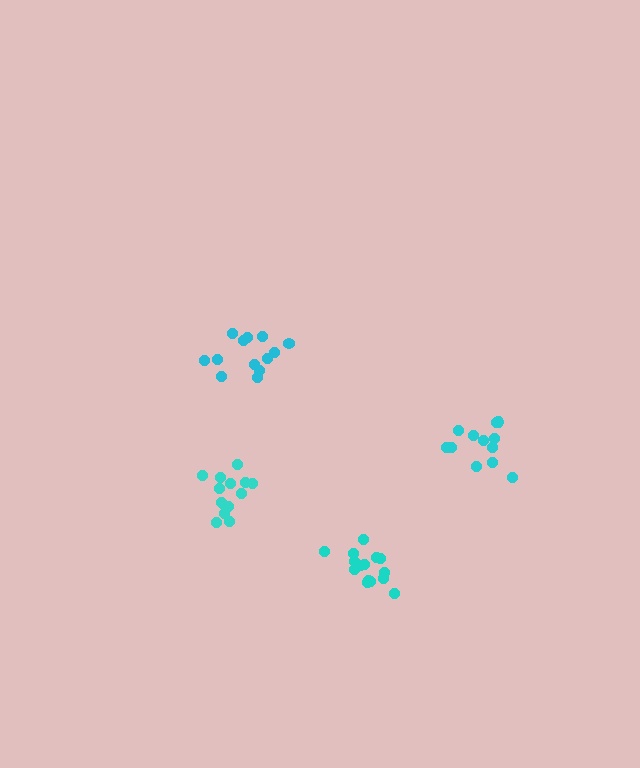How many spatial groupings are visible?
There are 4 spatial groupings.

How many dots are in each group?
Group 1: 13 dots, Group 2: 14 dots, Group 3: 15 dots, Group 4: 12 dots (54 total).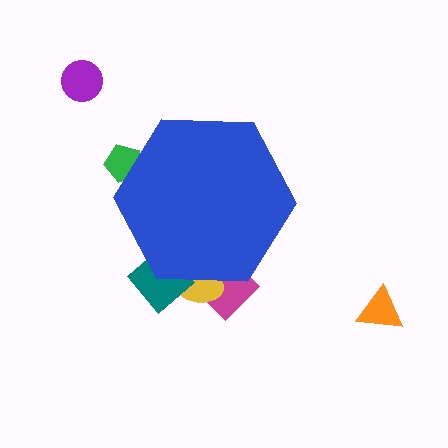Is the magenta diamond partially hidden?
Yes, the magenta diamond is partially hidden behind the blue hexagon.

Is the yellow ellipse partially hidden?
Yes, the yellow ellipse is partially hidden behind the blue hexagon.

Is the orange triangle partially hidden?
No, the orange triangle is fully visible.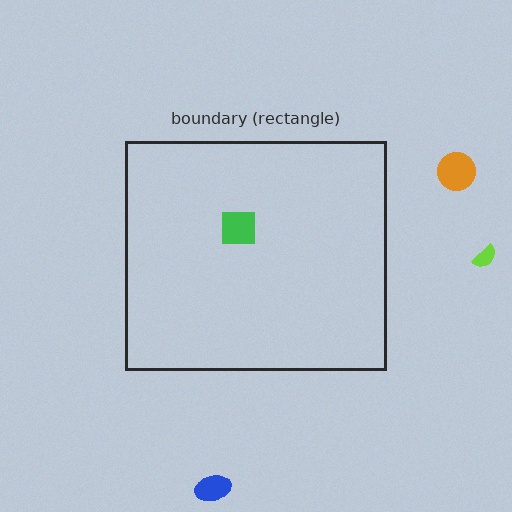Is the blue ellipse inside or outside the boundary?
Outside.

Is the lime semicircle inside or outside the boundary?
Outside.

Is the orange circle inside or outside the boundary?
Outside.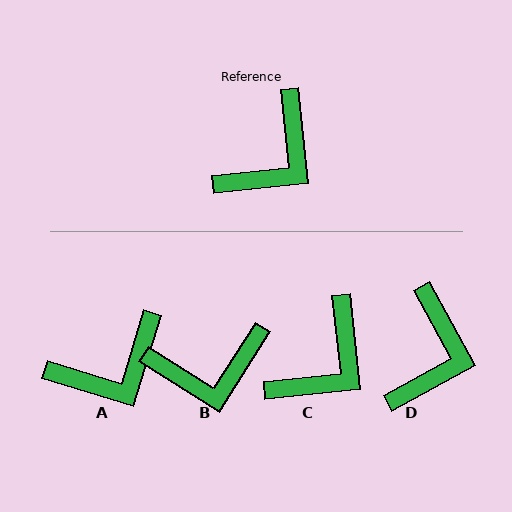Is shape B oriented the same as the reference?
No, it is off by about 38 degrees.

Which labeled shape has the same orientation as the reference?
C.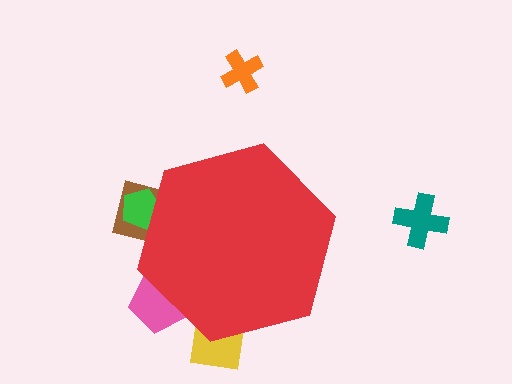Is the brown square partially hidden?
Yes, the brown square is partially hidden behind the red hexagon.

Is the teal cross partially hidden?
No, the teal cross is fully visible.